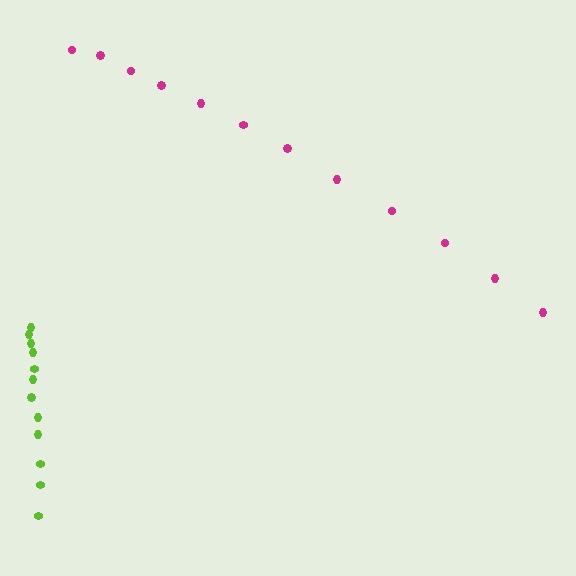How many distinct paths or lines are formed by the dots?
There are 2 distinct paths.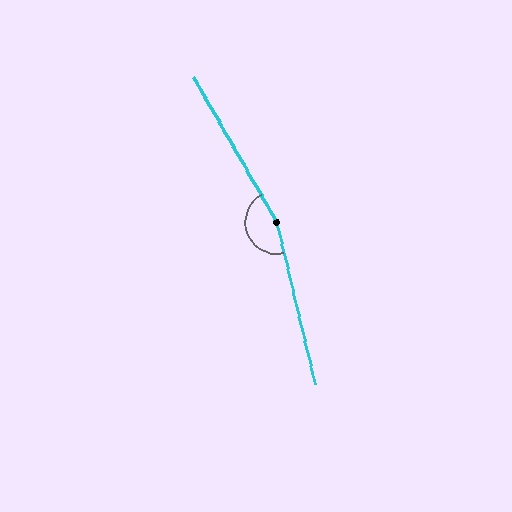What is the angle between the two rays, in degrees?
Approximately 163 degrees.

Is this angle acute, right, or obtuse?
It is obtuse.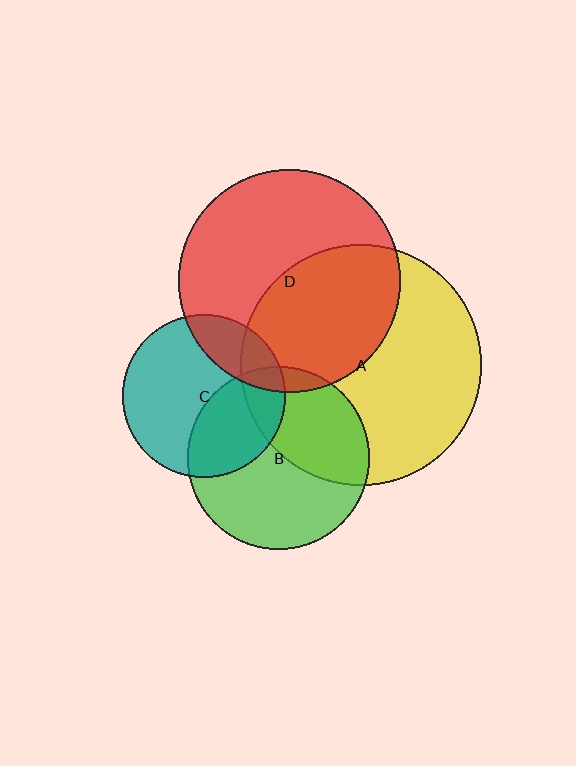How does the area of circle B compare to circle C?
Approximately 1.2 times.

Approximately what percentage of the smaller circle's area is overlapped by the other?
Approximately 45%.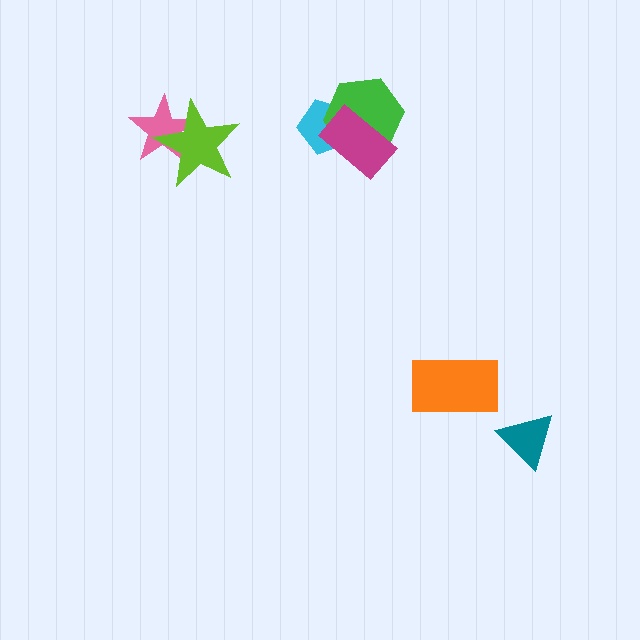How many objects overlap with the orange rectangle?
0 objects overlap with the orange rectangle.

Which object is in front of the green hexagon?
The magenta rectangle is in front of the green hexagon.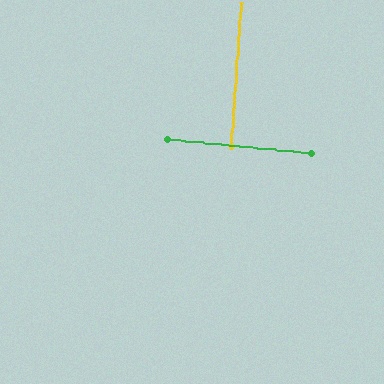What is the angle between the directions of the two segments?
Approximately 89 degrees.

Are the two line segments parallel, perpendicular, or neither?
Perpendicular — they meet at approximately 89°.